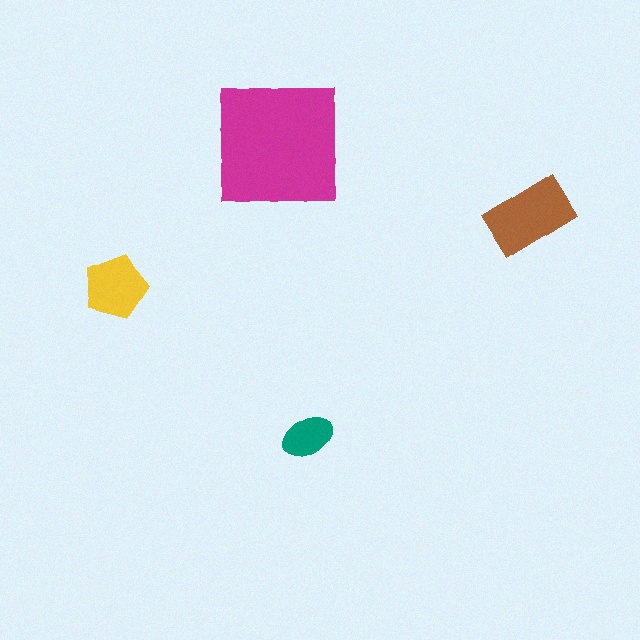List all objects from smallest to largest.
The teal ellipse, the yellow pentagon, the brown rectangle, the magenta square.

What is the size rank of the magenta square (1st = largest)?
1st.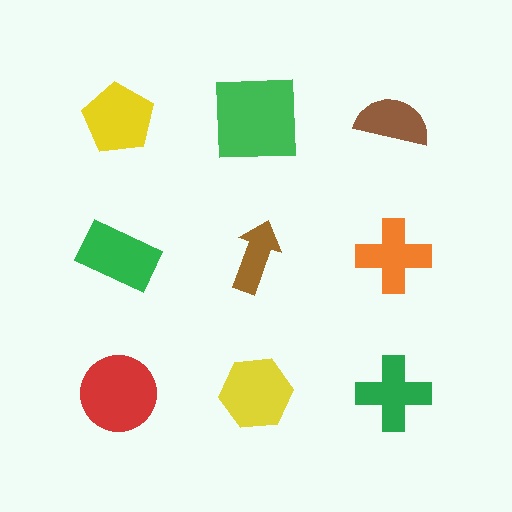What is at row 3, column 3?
A green cross.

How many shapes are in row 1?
3 shapes.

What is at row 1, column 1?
A yellow pentagon.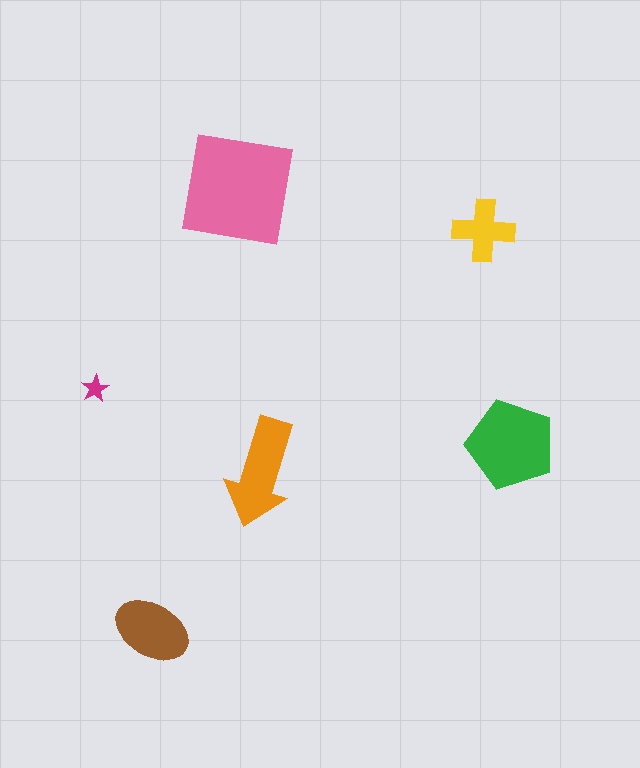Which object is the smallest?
The magenta star.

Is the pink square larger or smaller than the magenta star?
Larger.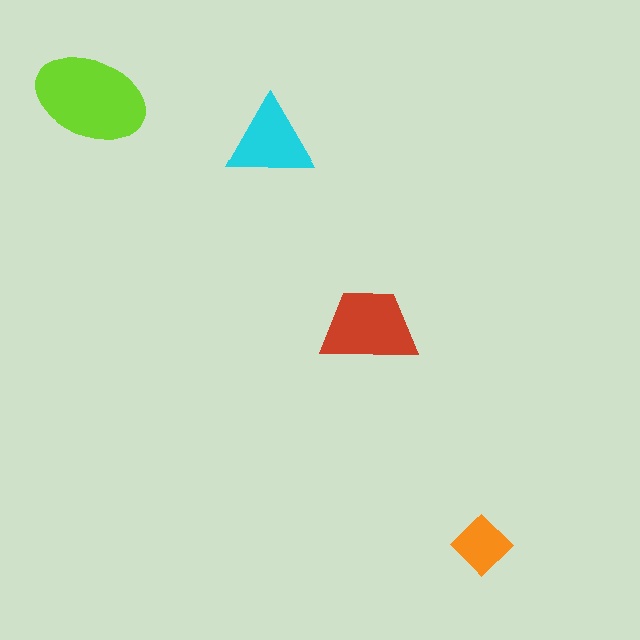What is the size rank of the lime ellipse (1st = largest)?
1st.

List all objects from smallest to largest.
The orange diamond, the cyan triangle, the red trapezoid, the lime ellipse.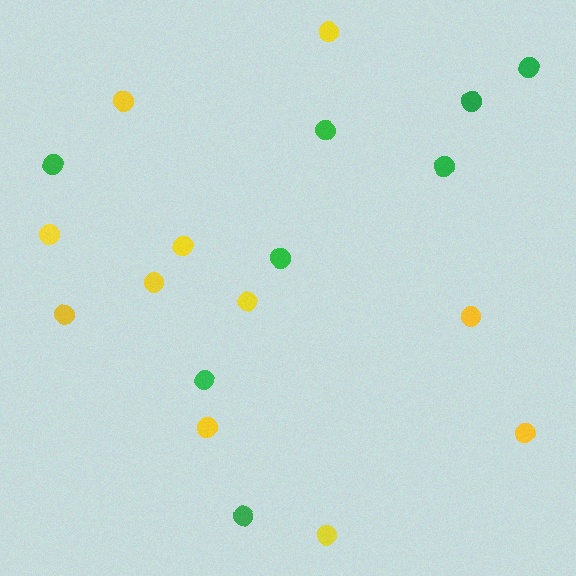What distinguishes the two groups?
There are 2 groups: one group of yellow circles (11) and one group of green circles (8).